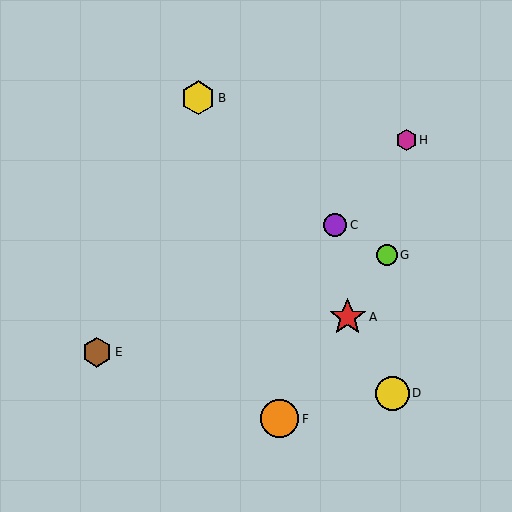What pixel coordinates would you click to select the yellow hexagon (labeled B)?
Click at (198, 98) to select the yellow hexagon B.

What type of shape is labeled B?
Shape B is a yellow hexagon.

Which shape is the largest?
The orange circle (labeled F) is the largest.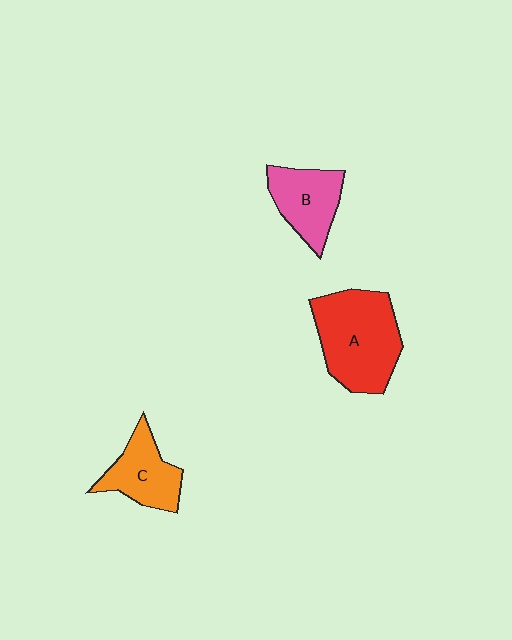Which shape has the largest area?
Shape A (red).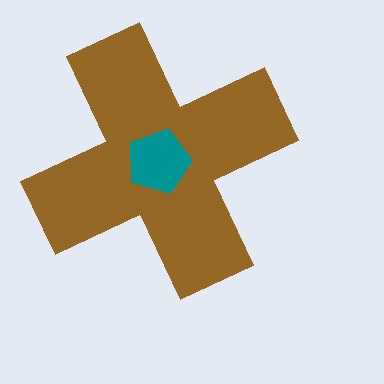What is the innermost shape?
The teal pentagon.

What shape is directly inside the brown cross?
The teal pentagon.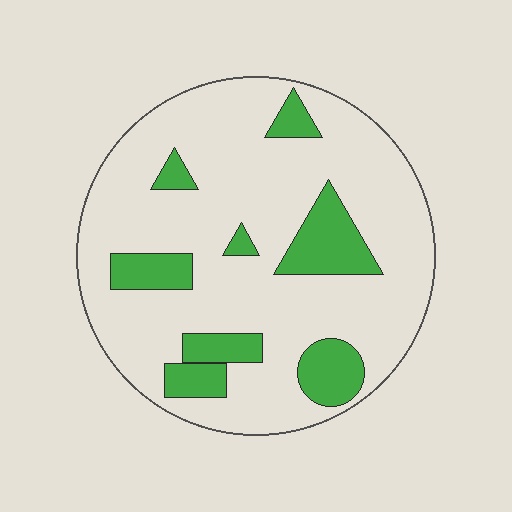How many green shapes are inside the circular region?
8.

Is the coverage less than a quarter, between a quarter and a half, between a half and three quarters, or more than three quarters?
Less than a quarter.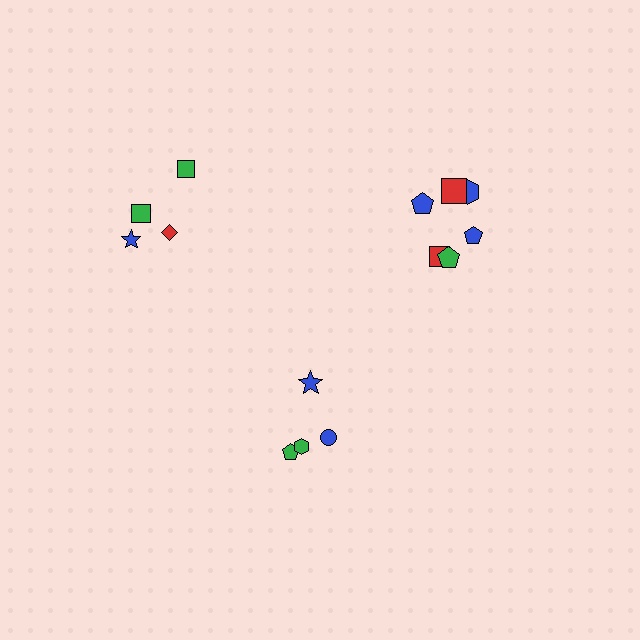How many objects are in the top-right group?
There are 6 objects.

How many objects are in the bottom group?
There are 4 objects.